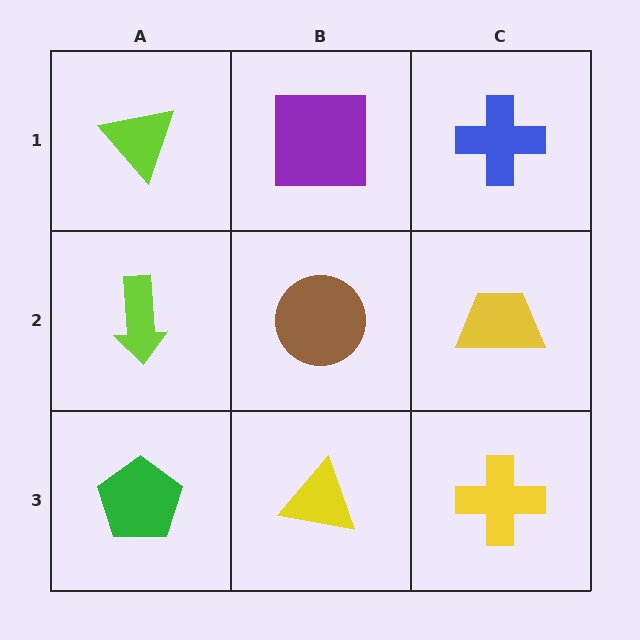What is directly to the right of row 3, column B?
A yellow cross.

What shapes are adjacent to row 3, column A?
A lime arrow (row 2, column A), a yellow triangle (row 3, column B).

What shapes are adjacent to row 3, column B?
A brown circle (row 2, column B), a green pentagon (row 3, column A), a yellow cross (row 3, column C).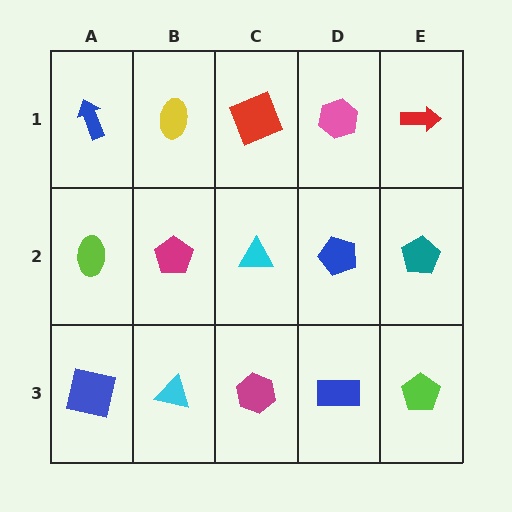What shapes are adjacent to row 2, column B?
A yellow ellipse (row 1, column B), a cyan triangle (row 3, column B), a lime ellipse (row 2, column A), a cyan triangle (row 2, column C).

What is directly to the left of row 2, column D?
A cyan triangle.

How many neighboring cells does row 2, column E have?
3.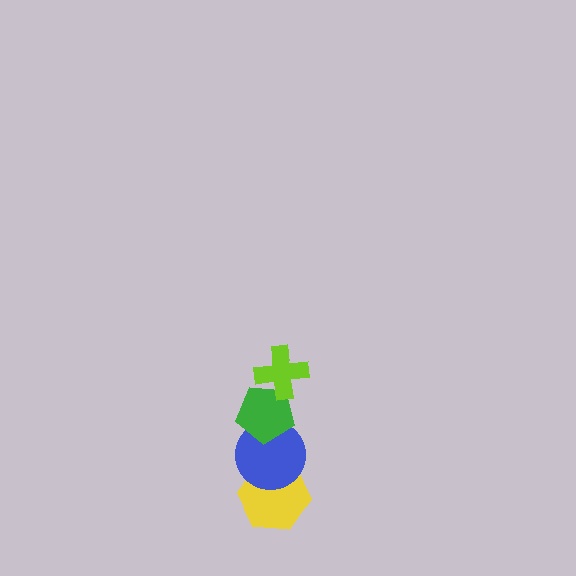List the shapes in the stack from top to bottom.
From top to bottom: the lime cross, the green pentagon, the blue circle, the yellow hexagon.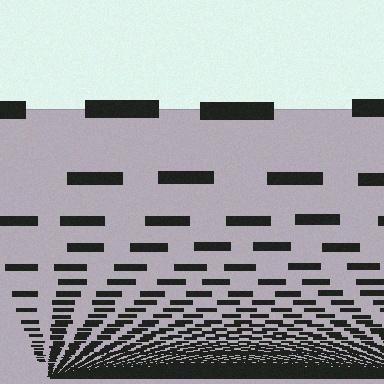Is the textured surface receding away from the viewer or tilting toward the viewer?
The surface appears to tilt toward the viewer. Texture elements get larger and sparser toward the top.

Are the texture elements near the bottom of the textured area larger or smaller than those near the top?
Smaller. The gradient is inverted — elements near the bottom are smaller and denser.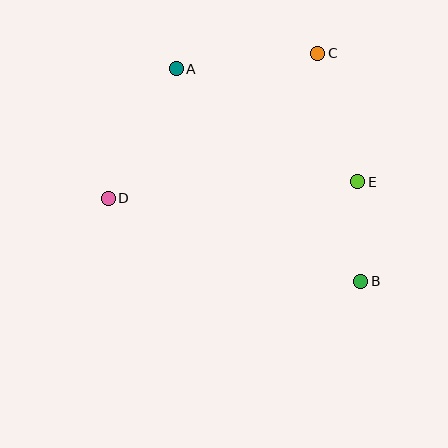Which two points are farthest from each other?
Points A and B are farthest from each other.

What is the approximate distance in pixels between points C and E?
The distance between C and E is approximately 134 pixels.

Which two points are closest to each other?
Points B and E are closest to each other.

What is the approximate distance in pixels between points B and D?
The distance between B and D is approximately 266 pixels.